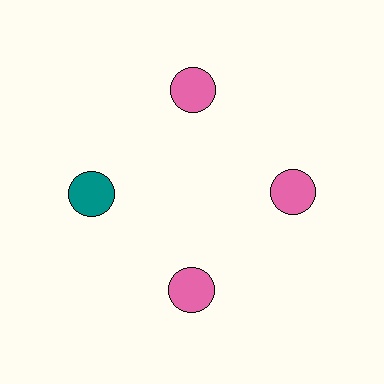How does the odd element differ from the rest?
It has a different color: teal instead of pink.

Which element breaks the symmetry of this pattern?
The teal circle at roughly the 9 o'clock position breaks the symmetry. All other shapes are pink circles.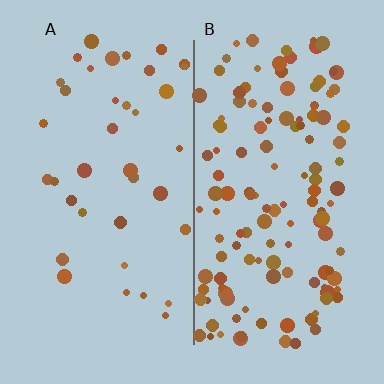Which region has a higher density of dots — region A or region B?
B (the right).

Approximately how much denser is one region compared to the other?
Approximately 3.5× — region B over region A.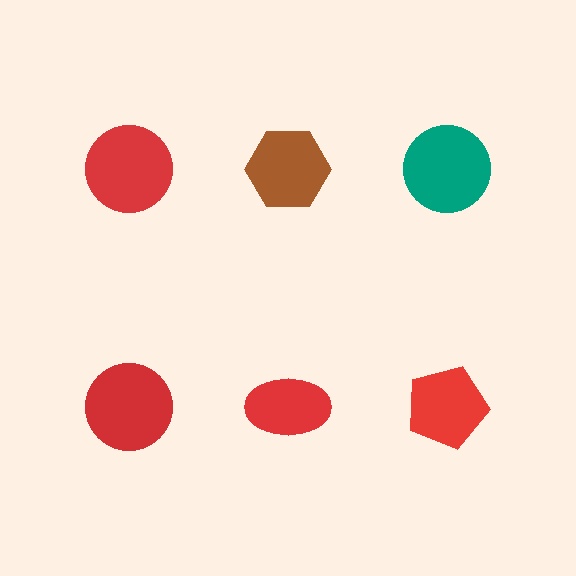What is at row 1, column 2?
A brown hexagon.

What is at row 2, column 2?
A red ellipse.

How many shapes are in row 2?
3 shapes.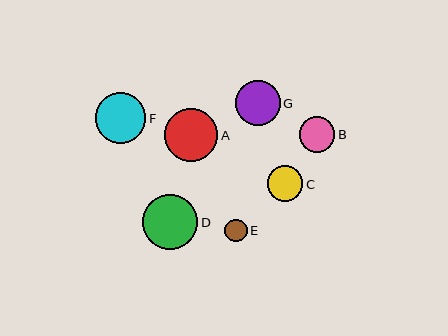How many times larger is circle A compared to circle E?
Circle A is approximately 2.4 times the size of circle E.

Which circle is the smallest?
Circle E is the smallest with a size of approximately 22 pixels.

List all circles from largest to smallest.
From largest to smallest: D, A, F, G, C, B, E.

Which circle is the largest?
Circle D is the largest with a size of approximately 55 pixels.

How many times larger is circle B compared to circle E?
Circle B is approximately 1.6 times the size of circle E.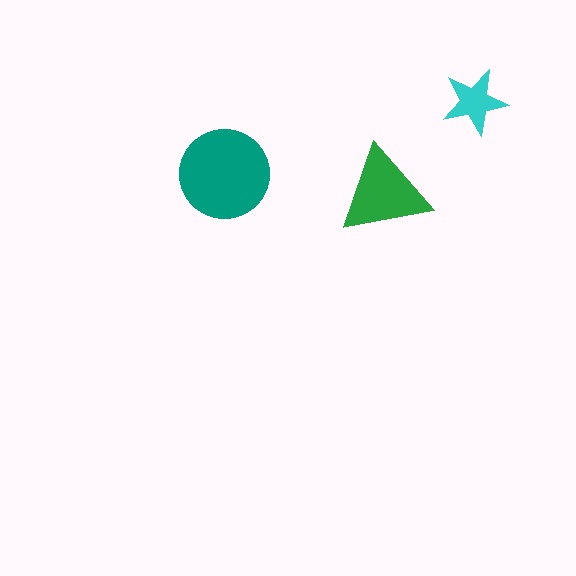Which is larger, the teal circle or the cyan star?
The teal circle.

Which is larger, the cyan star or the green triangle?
The green triangle.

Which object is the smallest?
The cyan star.